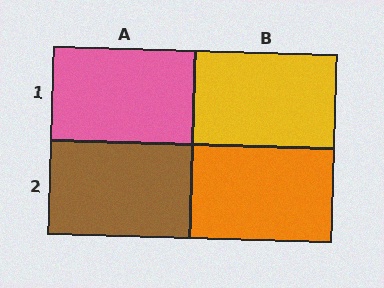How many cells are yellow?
1 cell is yellow.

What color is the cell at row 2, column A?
Brown.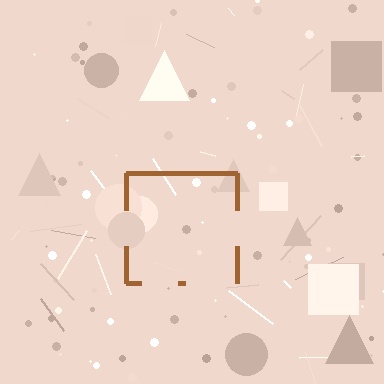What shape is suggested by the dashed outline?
The dashed outline suggests a square.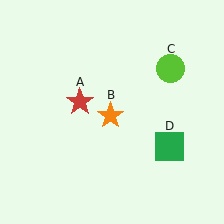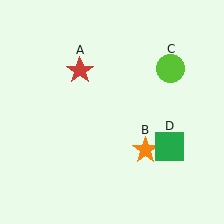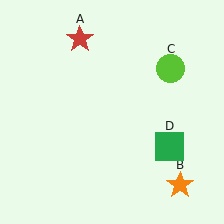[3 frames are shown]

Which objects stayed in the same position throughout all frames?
Lime circle (object C) and green square (object D) remained stationary.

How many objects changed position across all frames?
2 objects changed position: red star (object A), orange star (object B).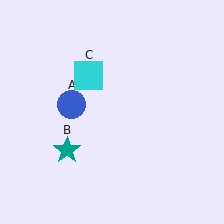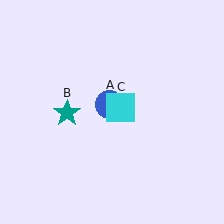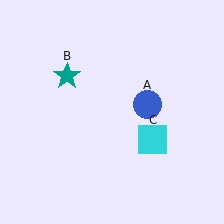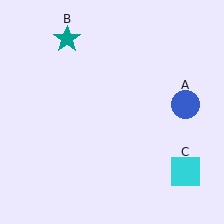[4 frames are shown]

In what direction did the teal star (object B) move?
The teal star (object B) moved up.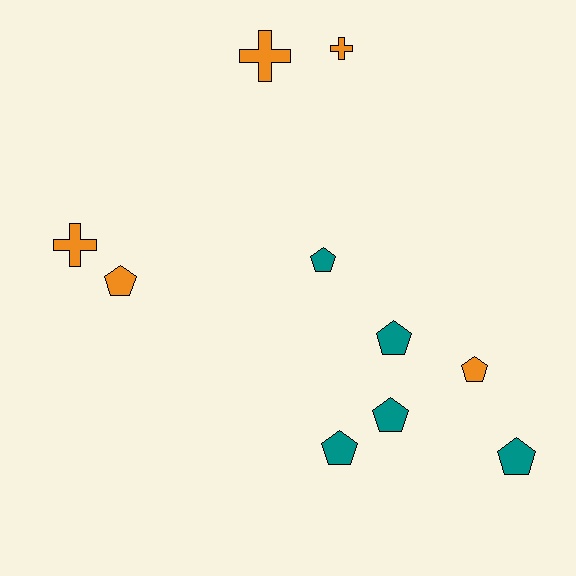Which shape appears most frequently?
Pentagon, with 7 objects.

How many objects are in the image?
There are 10 objects.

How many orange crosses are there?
There are 3 orange crosses.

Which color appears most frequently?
Orange, with 5 objects.